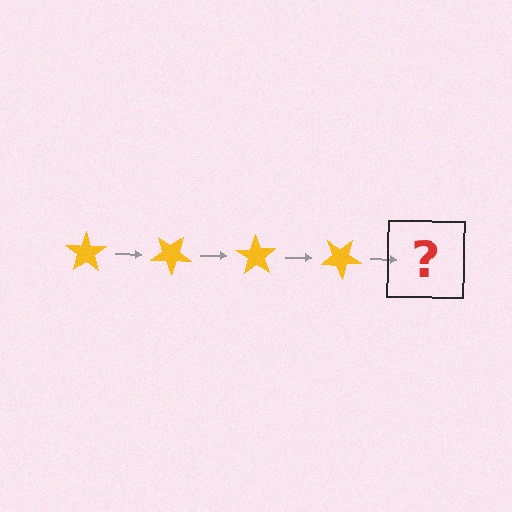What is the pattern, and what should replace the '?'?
The pattern is that the star rotates 35 degrees each step. The '?' should be a yellow star rotated 140 degrees.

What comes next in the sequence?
The next element should be a yellow star rotated 140 degrees.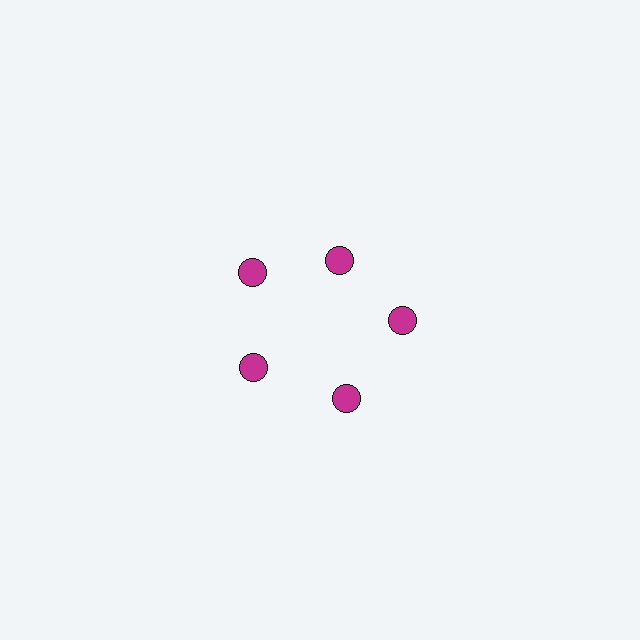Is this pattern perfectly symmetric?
No. The 5 magenta circles are arranged in a ring, but one element near the 1 o'clock position is pulled inward toward the center, breaking the 5-fold rotational symmetry.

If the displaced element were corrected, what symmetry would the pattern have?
It would have 5-fold rotational symmetry — the pattern would map onto itself every 72 degrees.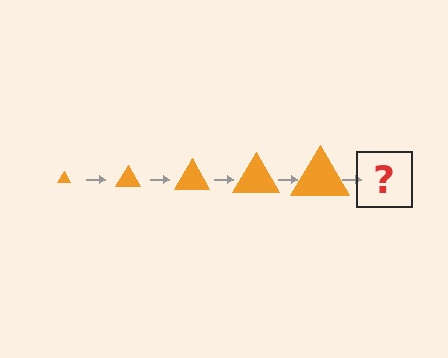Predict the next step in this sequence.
The next step is an orange triangle, larger than the previous one.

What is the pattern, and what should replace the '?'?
The pattern is that the triangle gets progressively larger each step. The '?' should be an orange triangle, larger than the previous one.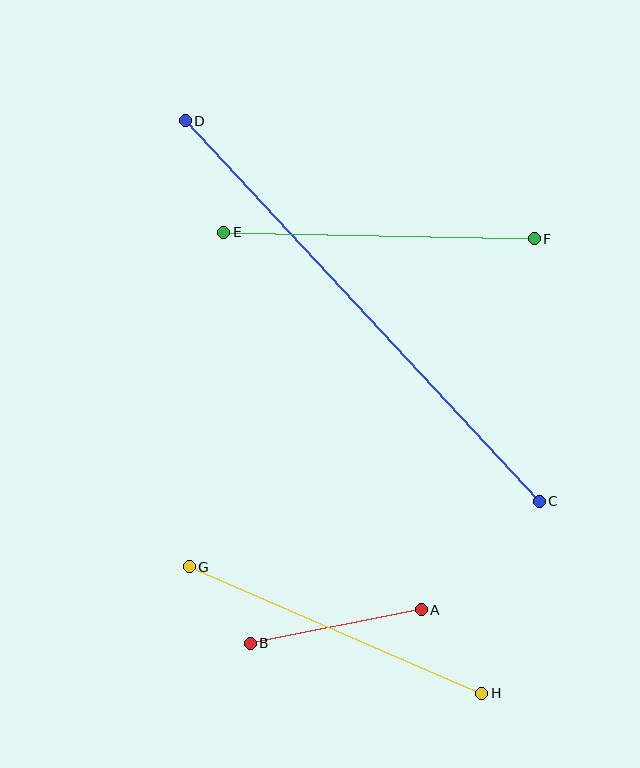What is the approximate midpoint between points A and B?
The midpoint is at approximately (336, 627) pixels.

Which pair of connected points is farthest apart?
Points C and D are farthest apart.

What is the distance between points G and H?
The distance is approximately 319 pixels.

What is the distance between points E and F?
The distance is approximately 311 pixels.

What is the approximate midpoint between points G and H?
The midpoint is at approximately (336, 630) pixels.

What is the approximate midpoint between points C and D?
The midpoint is at approximately (362, 311) pixels.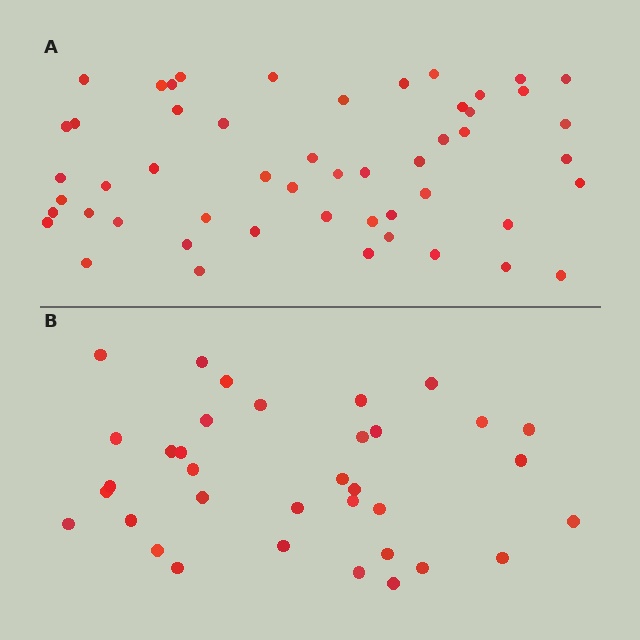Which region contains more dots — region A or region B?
Region A (the top region) has more dots.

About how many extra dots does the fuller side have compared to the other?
Region A has approximately 15 more dots than region B.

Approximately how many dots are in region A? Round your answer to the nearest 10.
About 50 dots. (The exact count is 52, which rounds to 50.)